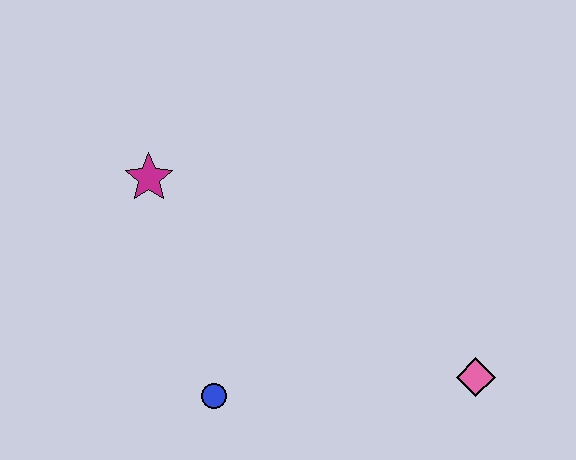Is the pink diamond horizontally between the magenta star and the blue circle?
No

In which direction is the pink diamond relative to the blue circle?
The pink diamond is to the right of the blue circle.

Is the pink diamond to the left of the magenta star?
No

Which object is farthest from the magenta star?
The pink diamond is farthest from the magenta star.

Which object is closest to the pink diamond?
The blue circle is closest to the pink diamond.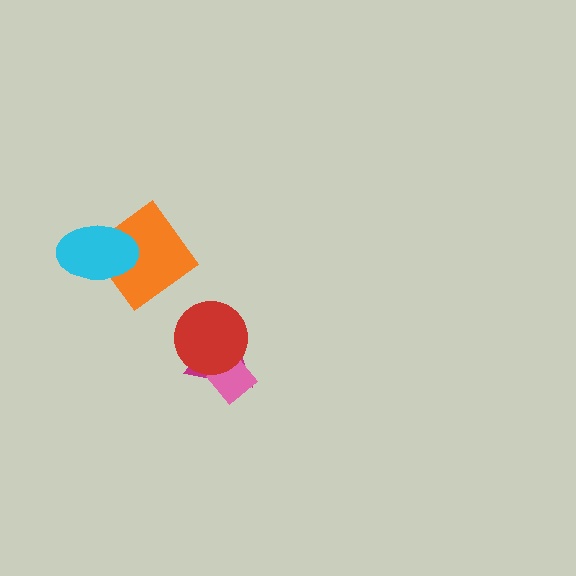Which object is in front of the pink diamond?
The red circle is in front of the pink diamond.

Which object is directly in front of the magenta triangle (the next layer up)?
The pink diamond is directly in front of the magenta triangle.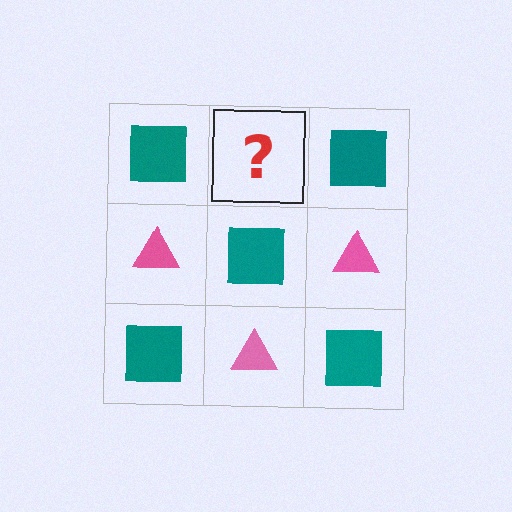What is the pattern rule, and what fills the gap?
The rule is that it alternates teal square and pink triangle in a checkerboard pattern. The gap should be filled with a pink triangle.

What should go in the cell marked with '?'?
The missing cell should contain a pink triangle.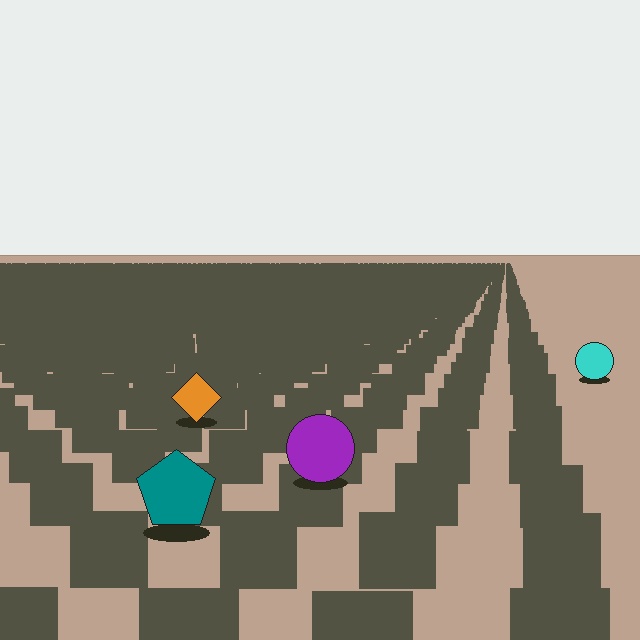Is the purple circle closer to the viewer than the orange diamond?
Yes. The purple circle is closer — you can tell from the texture gradient: the ground texture is coarser near it.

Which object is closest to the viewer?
The teal pentagon is closest. The texture marks near it are larger and more spread out.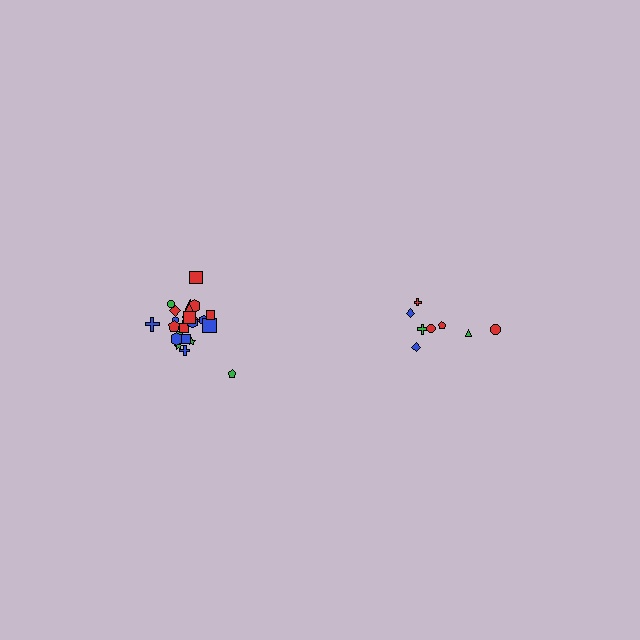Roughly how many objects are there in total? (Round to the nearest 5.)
Roughly 35 objects in total.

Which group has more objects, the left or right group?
The left group.